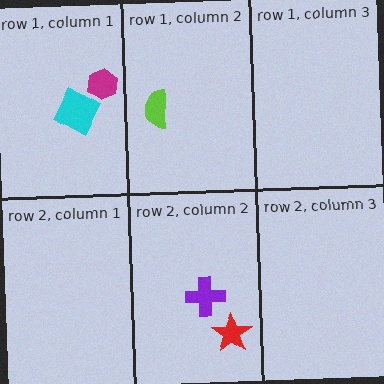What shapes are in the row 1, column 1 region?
The magenta hexagon, the cyan square.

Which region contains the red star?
The row 2, column 2 region.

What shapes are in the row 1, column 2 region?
The lime semicircle.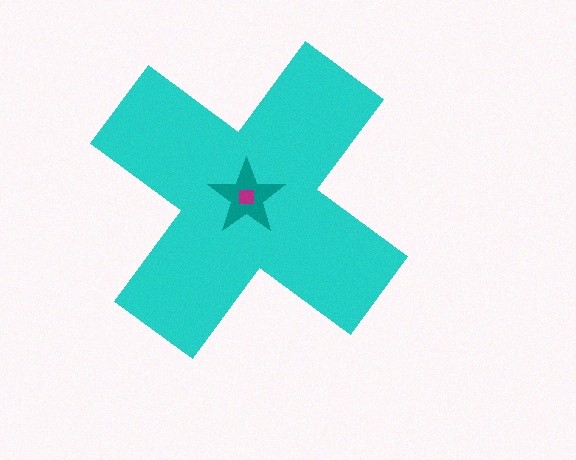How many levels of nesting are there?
3.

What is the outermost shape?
The cyan cross.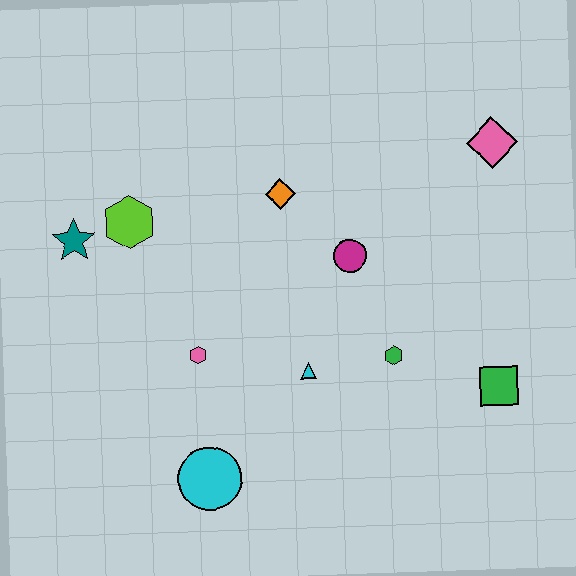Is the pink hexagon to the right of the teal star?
Yes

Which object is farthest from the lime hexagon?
The green square is farthest from the lime hexagon.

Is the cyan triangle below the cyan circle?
No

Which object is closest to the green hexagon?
The cyan triangle is closest to the green hexagon.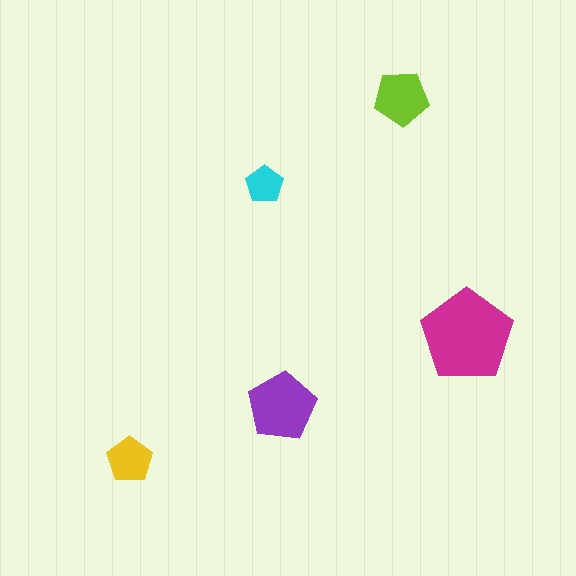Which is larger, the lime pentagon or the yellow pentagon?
The lime one.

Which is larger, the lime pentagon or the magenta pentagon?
The magenta one.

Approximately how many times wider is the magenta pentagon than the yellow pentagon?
About 2 times wider.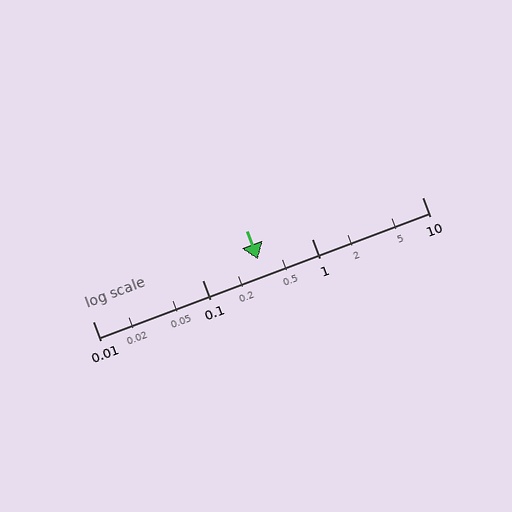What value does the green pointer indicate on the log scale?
The pointer indicates approximately 0.32.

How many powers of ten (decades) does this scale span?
The scale spans 3 decades, from 0.01 to 10.